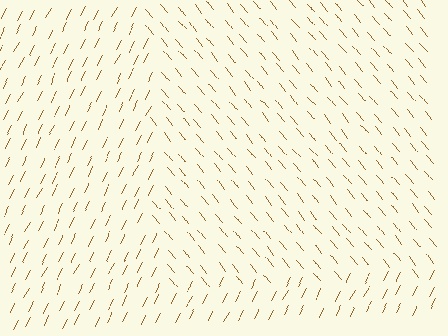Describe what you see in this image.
The image is filled with small brown line segments. A rectangle region in the image has lines oriented differently from the surrounding lines, creating a visible texture boundary.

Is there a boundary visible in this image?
Yes, there is a texture boundary formed by a change in line orientation.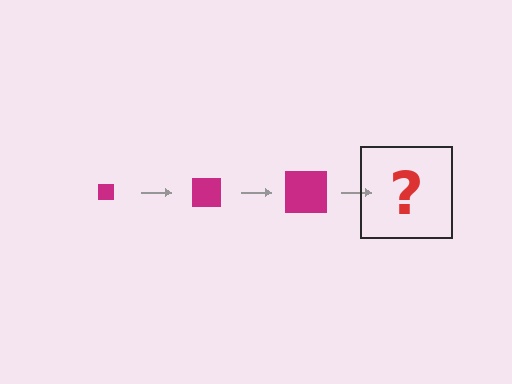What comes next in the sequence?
The next element should be a magenta square, larger than the previous one.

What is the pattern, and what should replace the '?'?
The pattern is that the square gets progressively larger each step. The '?' should be a magenta square, larger than the previous one.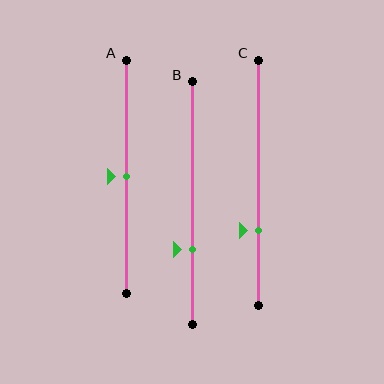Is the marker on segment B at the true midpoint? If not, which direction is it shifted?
No, the marker on segment B is shifted downward by about 19% of the segment length.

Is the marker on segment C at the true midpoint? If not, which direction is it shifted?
No, the marker on segment C is shifted downward by about 19% of the segment length.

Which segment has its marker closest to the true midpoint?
Segment A has its marker closest to the true midpoint.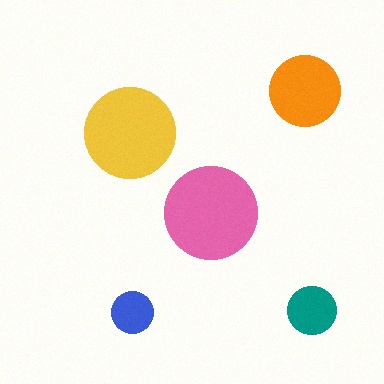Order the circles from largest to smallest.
the pink one, the yellow one, the orange one, the teal one, the blue one.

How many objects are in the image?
There are 5 objects in the image.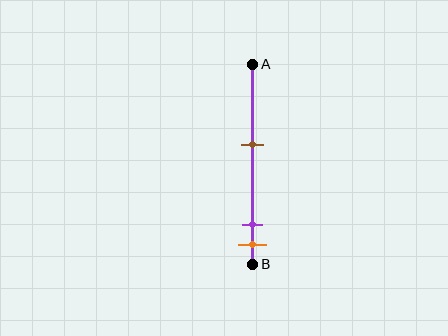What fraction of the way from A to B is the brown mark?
The brown mark is approximately 40% (0.4) of the way from A to B.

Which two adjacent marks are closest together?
The purple and orange marks are the closest adjacent pair.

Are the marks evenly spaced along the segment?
No, the marks are not evenly spaced.